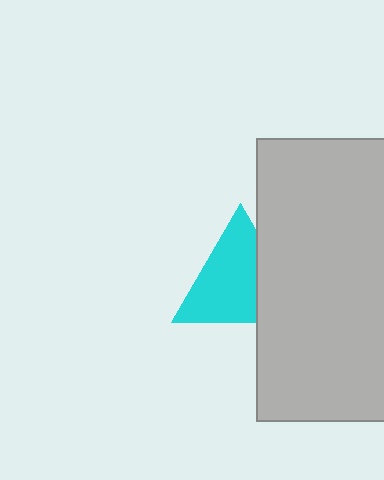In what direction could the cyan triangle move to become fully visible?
The cyan triangle could move left. That would shift it out from behind the light gray rectangle entirely.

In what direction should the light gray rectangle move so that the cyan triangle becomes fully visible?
The light gray rectangle should move right. That is the shortest direction to clear the overlap and leave the cyan triangle fully visible.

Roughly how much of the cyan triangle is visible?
Most of it is visible (roughly 69%).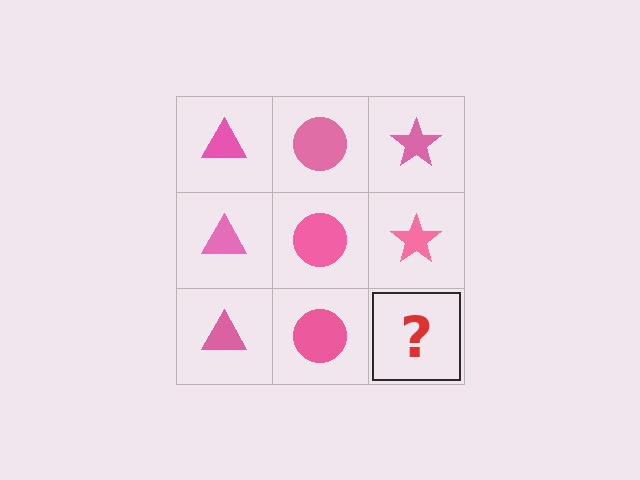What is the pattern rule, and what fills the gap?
The rule is that each column has a consistent shape. The gap should be filled with a pink star.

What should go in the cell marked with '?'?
The missing cell should contain a pink star.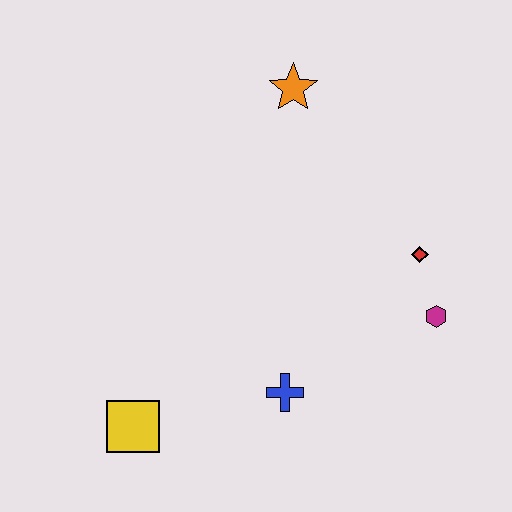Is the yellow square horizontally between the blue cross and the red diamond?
No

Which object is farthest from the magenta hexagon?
The yellow square is farthest from the magenta hexagon.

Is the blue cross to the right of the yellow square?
Yes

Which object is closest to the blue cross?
The yellow square is closest to the blue cross.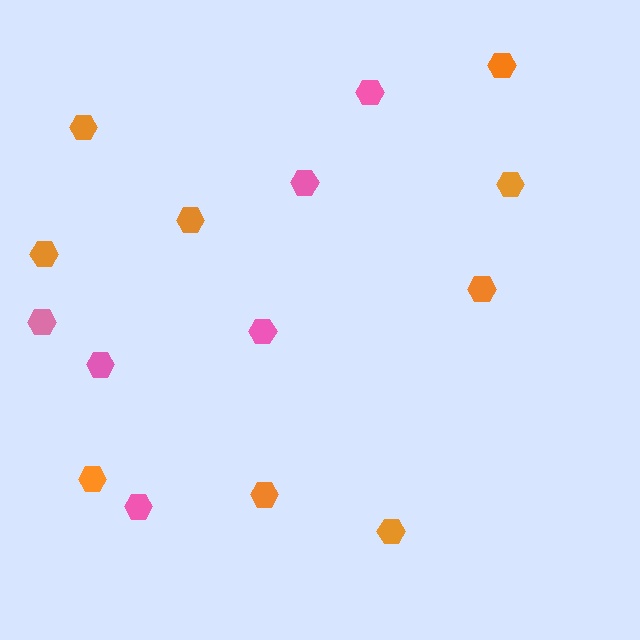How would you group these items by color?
There are 2 groups: one group of pink hexagons (6) and one group of orange hexagons (9).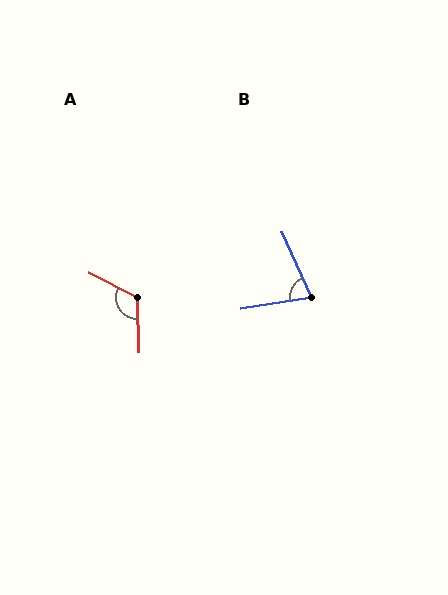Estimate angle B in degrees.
Approximately 75 degrees.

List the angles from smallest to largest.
B (75°), A (119°).